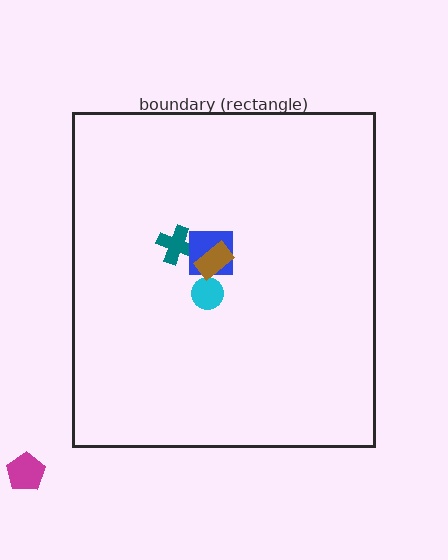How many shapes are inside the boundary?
4 inside, 1 outside.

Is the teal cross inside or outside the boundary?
Inside.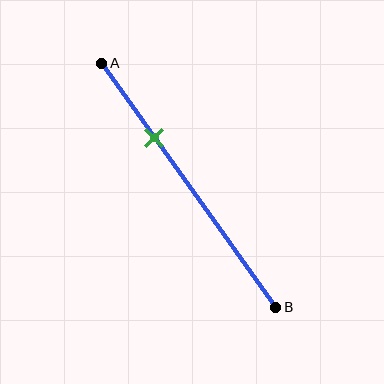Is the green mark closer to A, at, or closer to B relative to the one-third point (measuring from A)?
The green mark is approximately at the one-third point of segment AB.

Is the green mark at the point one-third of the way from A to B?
Yes, the mark is approximately at the one-third point.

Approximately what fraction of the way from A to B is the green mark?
The green mark is approximately 30% of the way from A to B.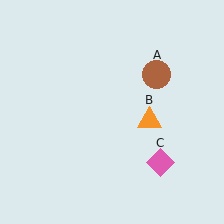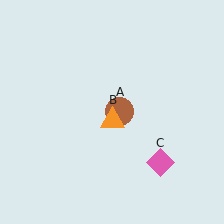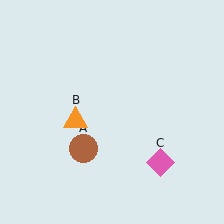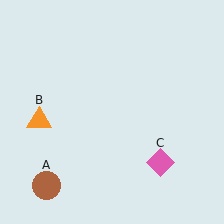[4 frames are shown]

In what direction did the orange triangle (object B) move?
The orange triangle (object B) moved left.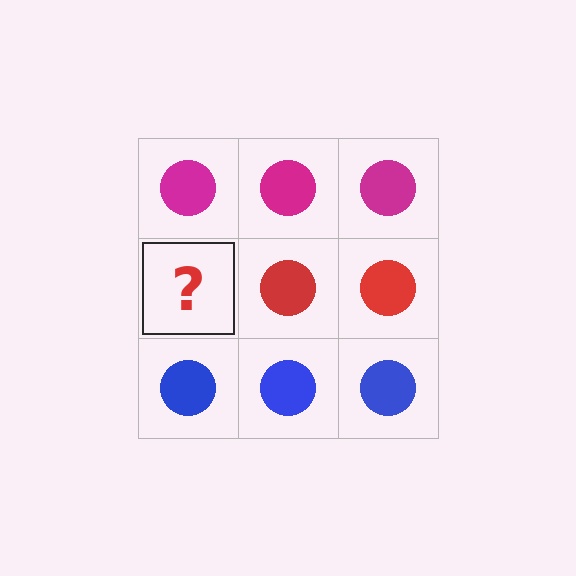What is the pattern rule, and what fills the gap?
The rule is that each row has a consistent color. The gap should be filled with a red circle.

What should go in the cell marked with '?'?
The missing cell should contain a red circle.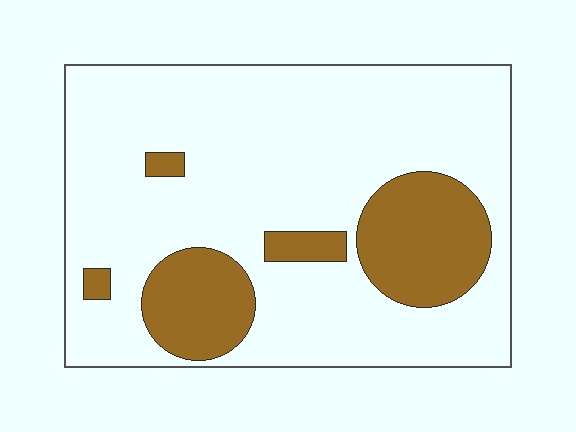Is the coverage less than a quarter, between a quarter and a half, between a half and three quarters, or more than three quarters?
Less than a quarter.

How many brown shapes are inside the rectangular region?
5.